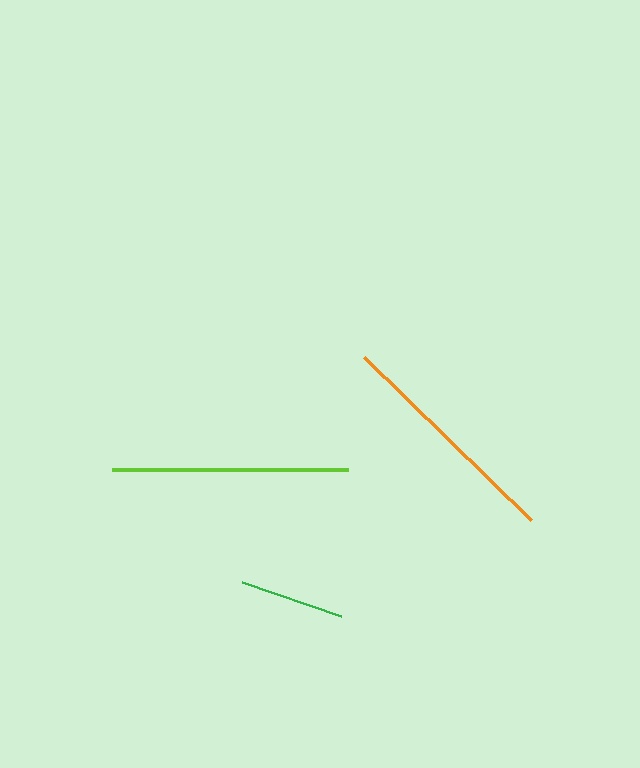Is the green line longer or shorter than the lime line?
The lime line is longer than the green line.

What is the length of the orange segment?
The orange segment is approximately 233 pixels long.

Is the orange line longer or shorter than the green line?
The orange line is longer than the green line.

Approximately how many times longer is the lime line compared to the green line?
The lime line is approximately 2.2 times the length of the green line.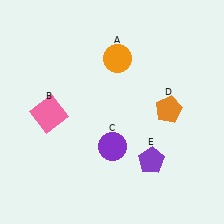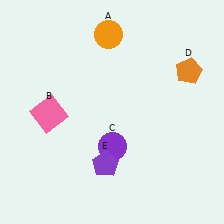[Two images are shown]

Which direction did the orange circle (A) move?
The orange circle (A) moved up.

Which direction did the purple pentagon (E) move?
The purple pentagon (E) moved left.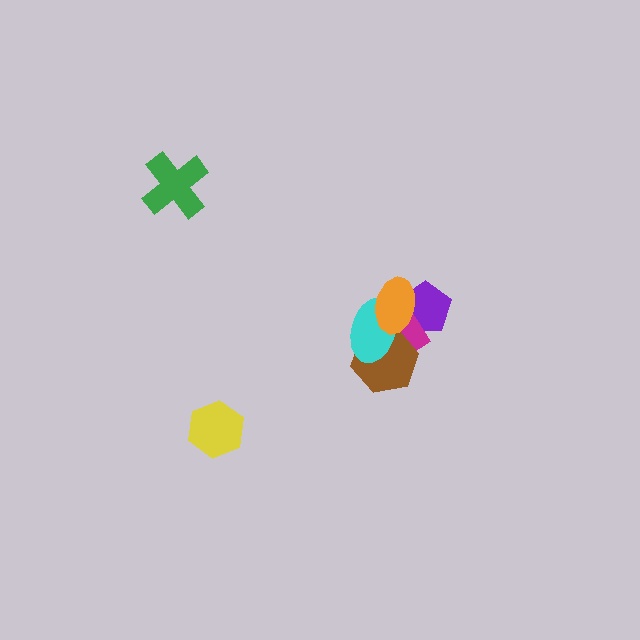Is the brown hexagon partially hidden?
Yes, it is partially covered by another shape.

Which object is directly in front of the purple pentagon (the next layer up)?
The magenta rectangle is directly in front of the purple pentagon.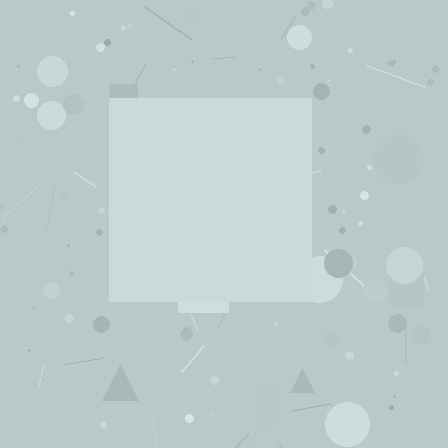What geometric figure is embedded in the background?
A square is embedded in the background.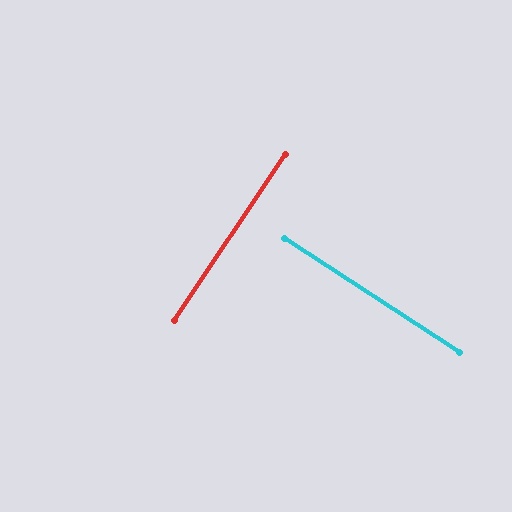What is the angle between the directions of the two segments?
Approximately 89 degrees.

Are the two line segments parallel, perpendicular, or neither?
Perpendicular — they meet at approximately 89°.